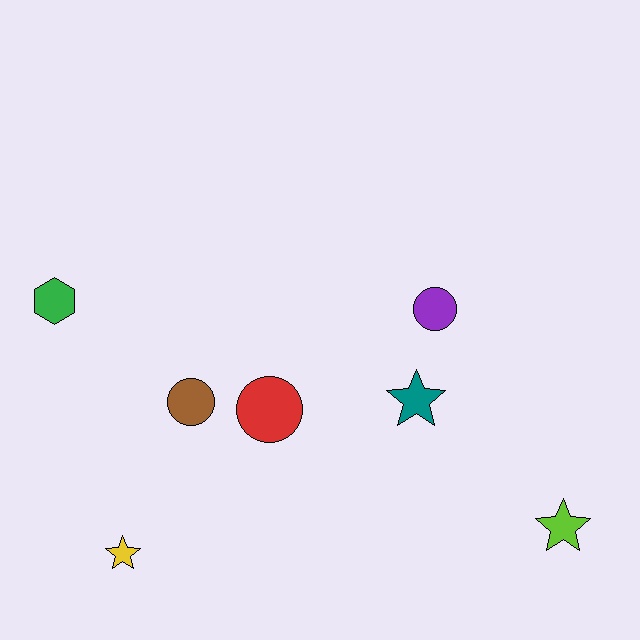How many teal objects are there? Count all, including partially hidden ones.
There is 1 teal object.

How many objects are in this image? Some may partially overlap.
There are 7 objects.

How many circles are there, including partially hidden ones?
There are 3 circles.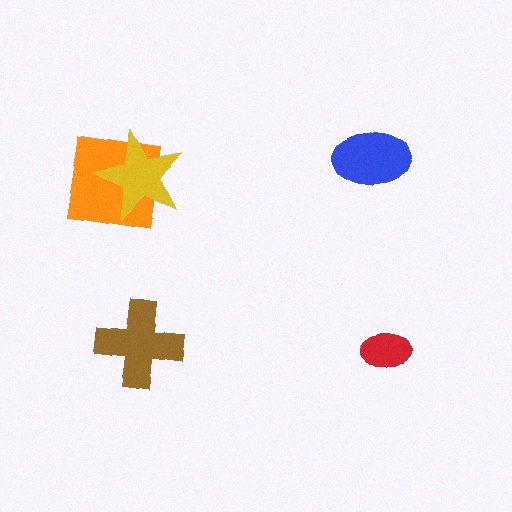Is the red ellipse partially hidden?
No, no other shape covers it.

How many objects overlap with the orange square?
1 object overlaps with the orange square.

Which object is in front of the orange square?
The yellow star is in front of the orange square.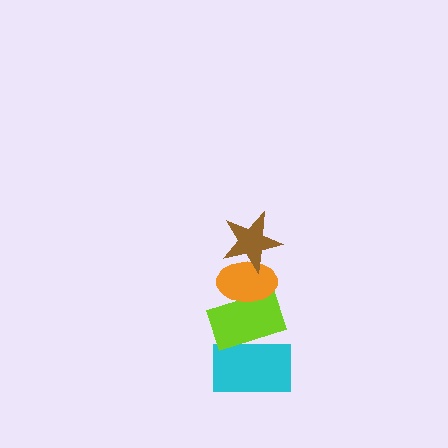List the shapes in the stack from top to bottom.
From top to bottom: the brown star, the orange ellipse, the lime rectangle, the cyan rectangle.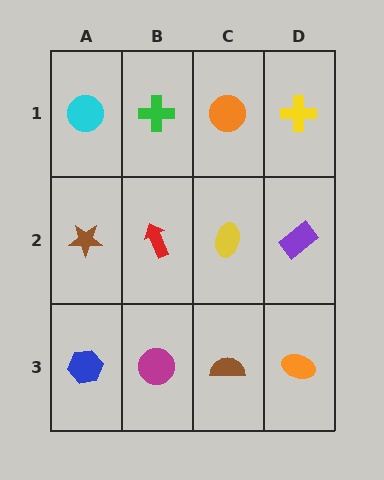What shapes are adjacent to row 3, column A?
A brown star (row 2, column A), a magenta circle (row 3, column B).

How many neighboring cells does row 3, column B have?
3.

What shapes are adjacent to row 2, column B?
A green cross (row 1, column B), a magenta circle (row 3, column B), a brown star (row 2, column A), a yellow ellipse (row 2, column C).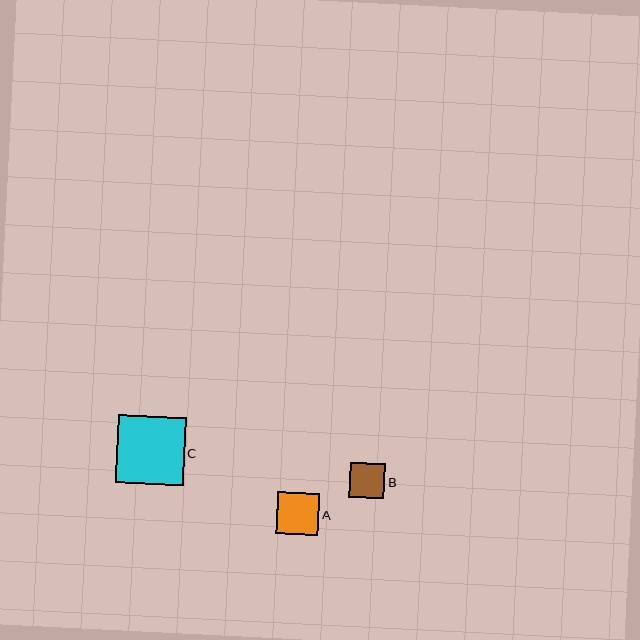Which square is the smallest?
Square B is the smallest with a size of approximately 35 pixels.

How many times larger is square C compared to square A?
Square C is approximately 1.6 times the size of square A.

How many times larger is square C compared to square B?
Square C is approximately 1.9 times the size of square B.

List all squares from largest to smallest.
From largest to smallest: C, A, B.